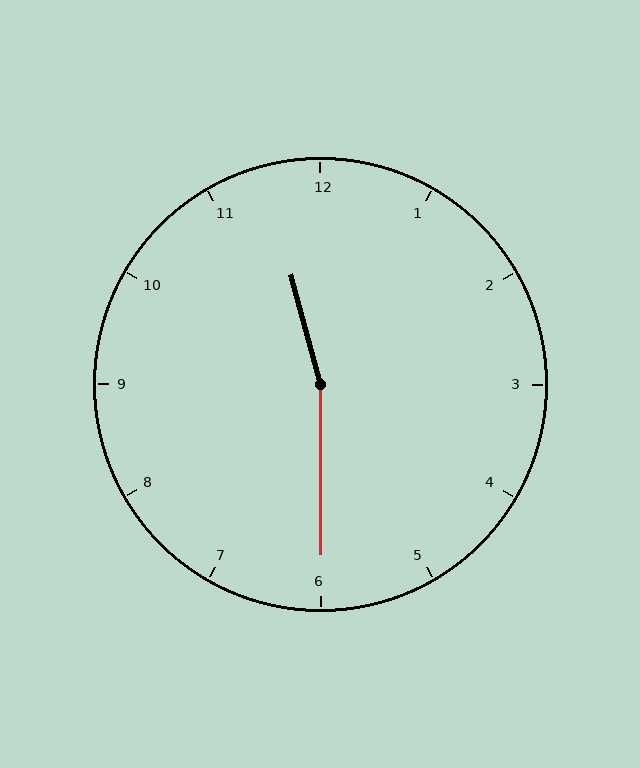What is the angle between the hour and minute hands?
Approximately 165 degrees.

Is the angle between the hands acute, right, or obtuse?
It is obtuse.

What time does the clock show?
11:30.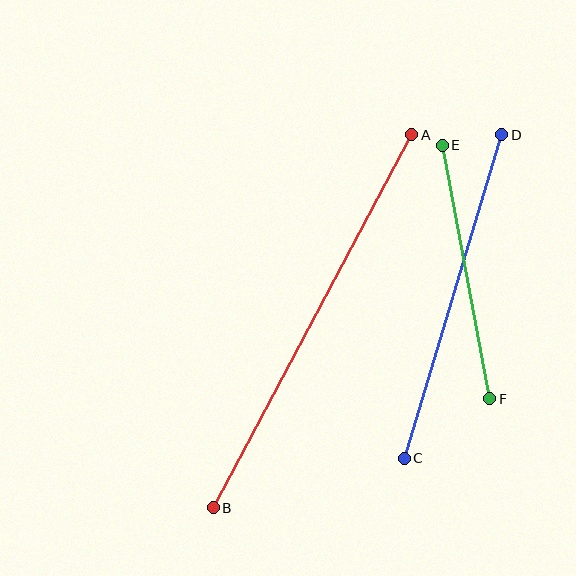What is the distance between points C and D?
The distance is approximately 338 pixels.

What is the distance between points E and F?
The distance is approximately 258 pixels.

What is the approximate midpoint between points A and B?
The midpoint is at approximately (313, 321) pixels.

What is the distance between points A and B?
The distance is approximately 423 pixels.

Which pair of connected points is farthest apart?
Points A and B are farthest apart.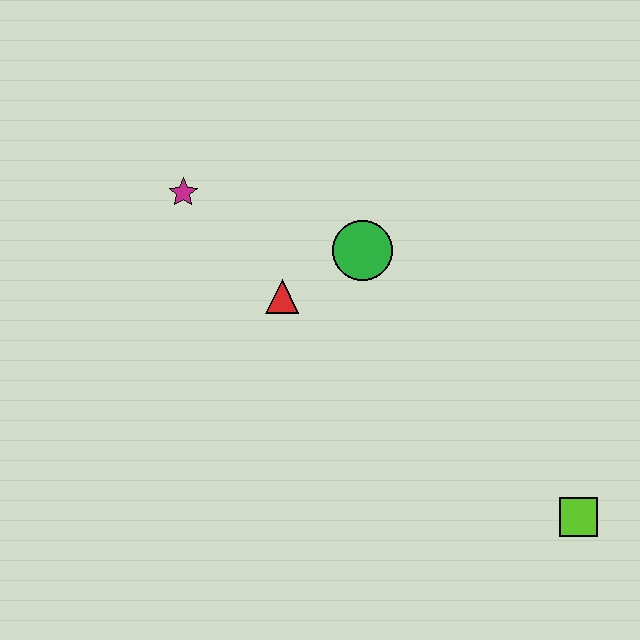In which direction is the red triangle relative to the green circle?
The red triangle is to the left of the green circle.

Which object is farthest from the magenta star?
The lime square is farthest from the magenta star.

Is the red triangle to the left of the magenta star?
No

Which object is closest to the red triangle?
The green circle is closest to the red triangle.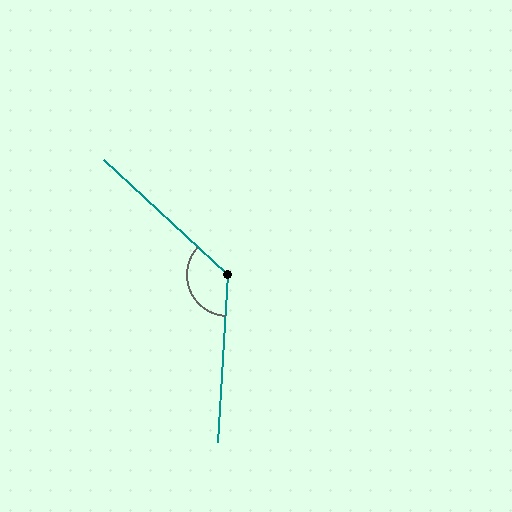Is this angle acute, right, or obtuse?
It is obtuse.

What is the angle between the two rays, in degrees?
Approximately 129 degrees.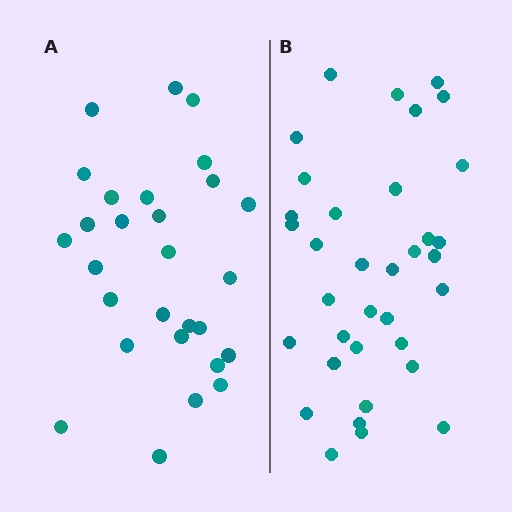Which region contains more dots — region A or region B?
Region B (the right region) has more dots.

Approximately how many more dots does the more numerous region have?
Region B has roughly 8 or so more dots than region A.